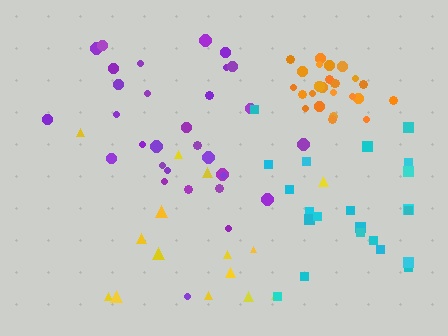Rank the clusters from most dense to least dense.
orange, purple, cyan, yellow.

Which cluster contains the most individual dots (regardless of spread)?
Purple (31).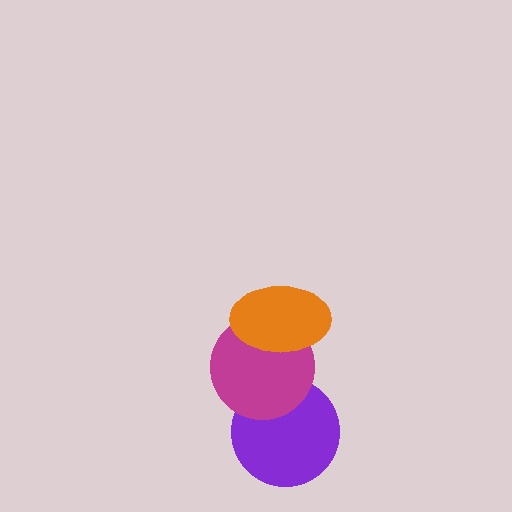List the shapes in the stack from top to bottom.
From top to bottom: the orange ellipse, the magenta circle, the purple circle.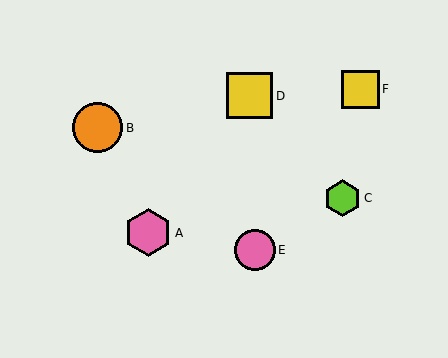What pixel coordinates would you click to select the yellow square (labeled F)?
Click at (360, 89) to select the yellow square F.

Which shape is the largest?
The orange circle (labeled B) is the largest.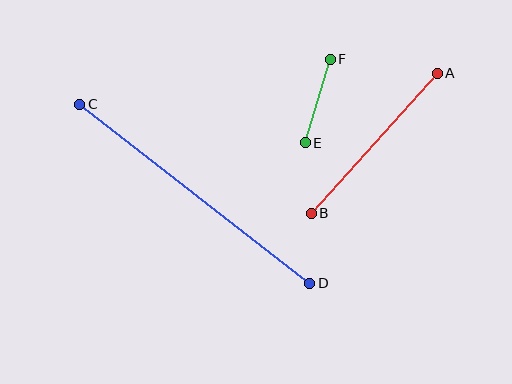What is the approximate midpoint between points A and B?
The midpoint is at approximately (374, 143) pixels.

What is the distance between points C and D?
The distance is approximately 292 pixels.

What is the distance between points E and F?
The distance is approximately 87 pixels.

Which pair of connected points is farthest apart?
Points C and D are farthest apart.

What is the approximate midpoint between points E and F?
The midpoint is at approximately (318, 101) pixels.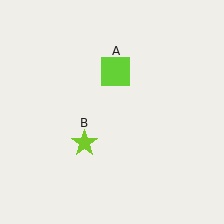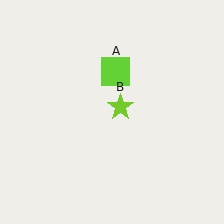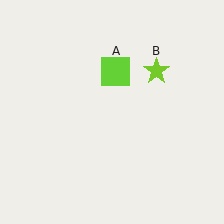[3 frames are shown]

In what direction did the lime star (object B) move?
The lime star (object B) moved up and to the right.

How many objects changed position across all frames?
1 object changed position: lime star (object B).